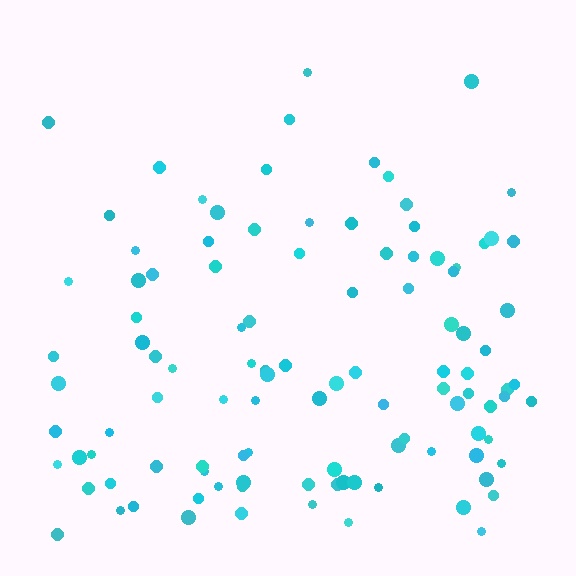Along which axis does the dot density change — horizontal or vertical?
Vertical.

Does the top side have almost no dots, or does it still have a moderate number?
Still a moderate number, just noticeably fewer than the bottom.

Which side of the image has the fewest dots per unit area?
The top.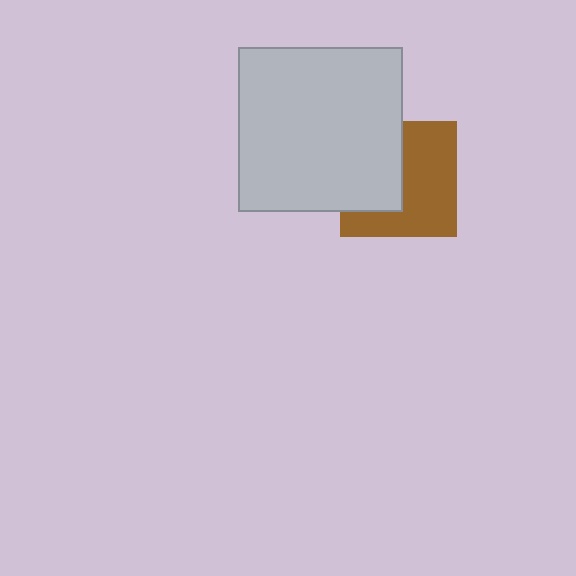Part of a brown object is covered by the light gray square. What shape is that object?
It is a square.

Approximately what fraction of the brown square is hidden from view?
Roughly 42% of the brown square is hidden behind the light gray square.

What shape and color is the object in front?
The object in front is a light gray square.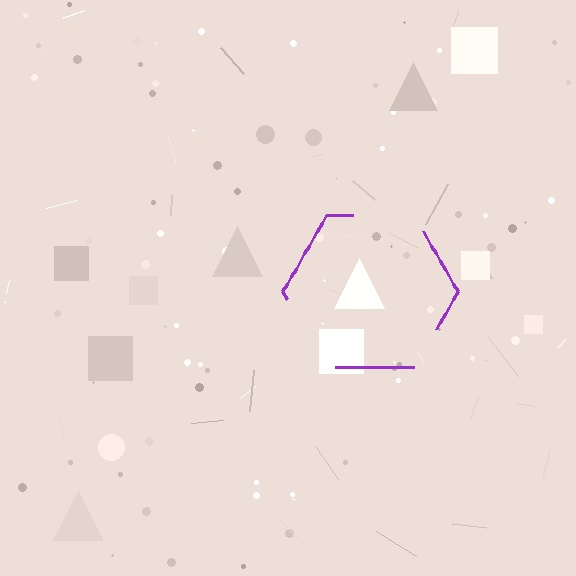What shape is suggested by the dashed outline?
The dashed outline suggests a hexagon.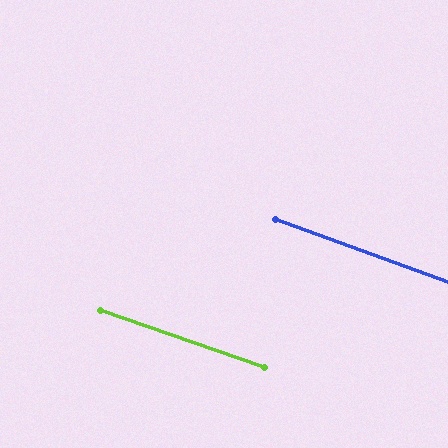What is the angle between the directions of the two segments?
Approximately 1 degree.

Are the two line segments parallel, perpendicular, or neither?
Parallel — their directions differ by only 1.1°.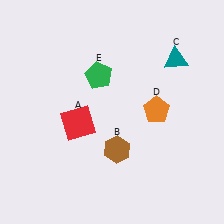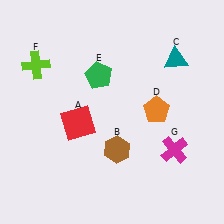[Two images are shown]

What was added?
A lime cross (F), a magenta cross (G) were added in Image 2.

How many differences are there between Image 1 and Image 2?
There are 2 differences between the two images.